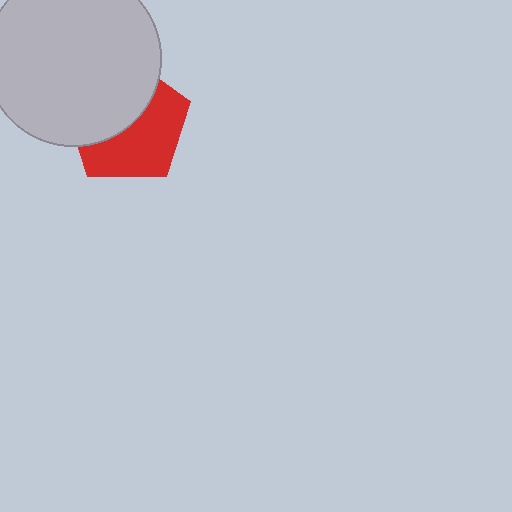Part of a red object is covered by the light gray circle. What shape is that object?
It is a pentagon.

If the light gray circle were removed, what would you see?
You would see the complete red pentagon.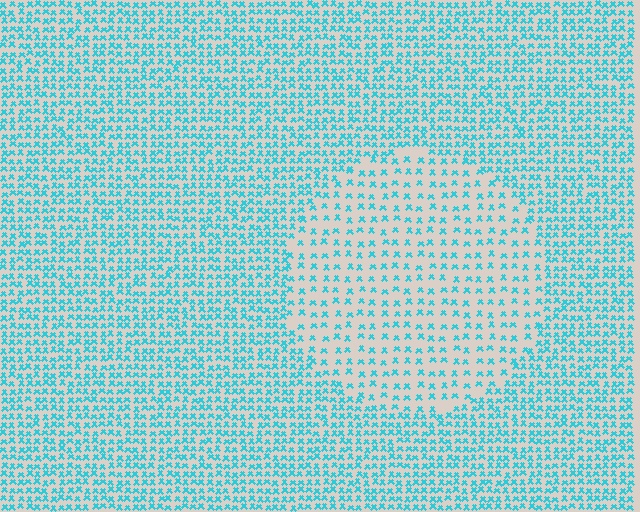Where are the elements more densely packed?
The elements are more densely packed outside the circle boundary.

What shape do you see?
I see a circle.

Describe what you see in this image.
The image contains small cyan elements arranged at two different densities. A circle-shaped region is visible where the elements are less densely packed than the surrounding area.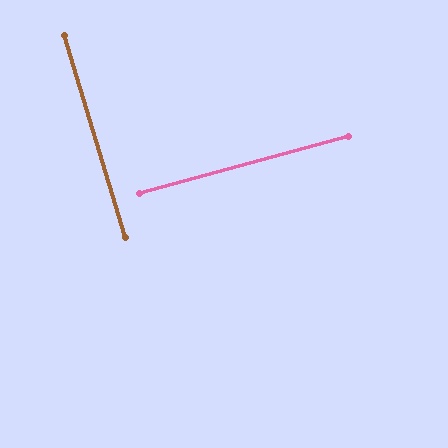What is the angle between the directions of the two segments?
Approximately 89 degrees.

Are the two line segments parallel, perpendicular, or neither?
Perpendicular — they meet at approximately 89°.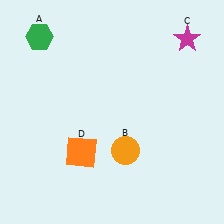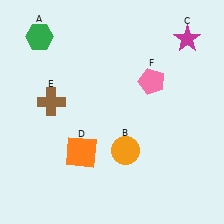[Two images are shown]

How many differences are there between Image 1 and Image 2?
There are 2 differences between the two images.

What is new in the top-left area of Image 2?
A brown cross (E) was added in the top-left area of Image 2.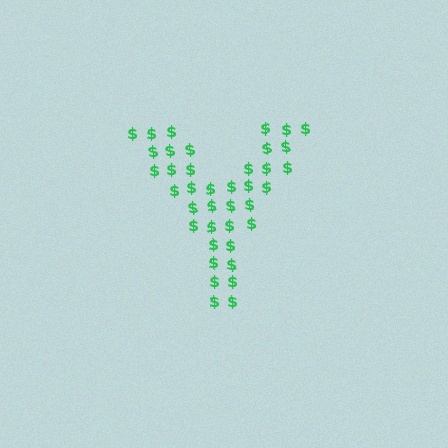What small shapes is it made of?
It is made of small dollar signs.